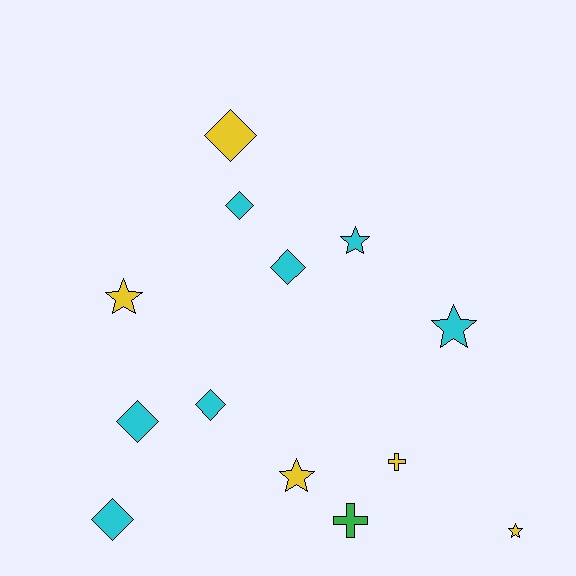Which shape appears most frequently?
Diamond, with 6 objects.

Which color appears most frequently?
Cyan, with 7 objects.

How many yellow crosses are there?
There is 1 yellow cross.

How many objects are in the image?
There are 13 objects.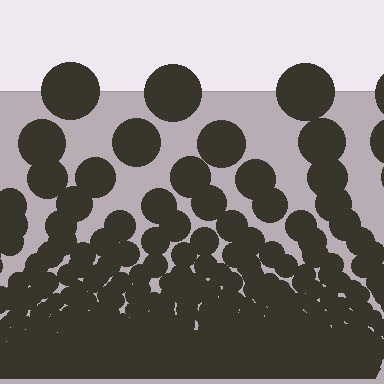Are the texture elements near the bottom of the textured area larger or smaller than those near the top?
Smaller. The gradient is inverted — elements near the bottom are smaller and denser.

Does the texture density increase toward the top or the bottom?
Density increases toward the bottom.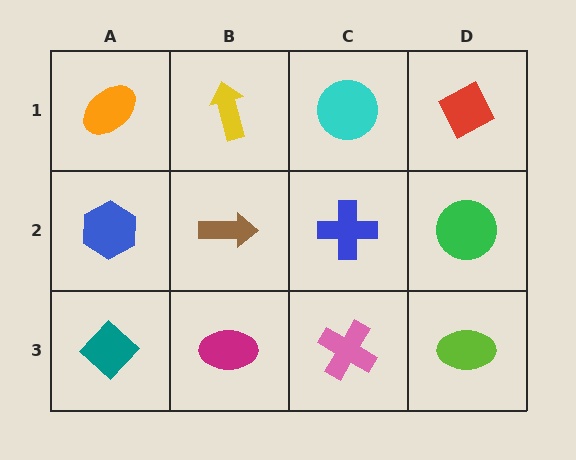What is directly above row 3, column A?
A blue hexagon.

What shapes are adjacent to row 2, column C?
A cyan circle (row 1, column C), a pink cross (row 3, column C), a brown arrow (row 2, column B), a green circle (row 2, column D).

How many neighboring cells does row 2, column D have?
3.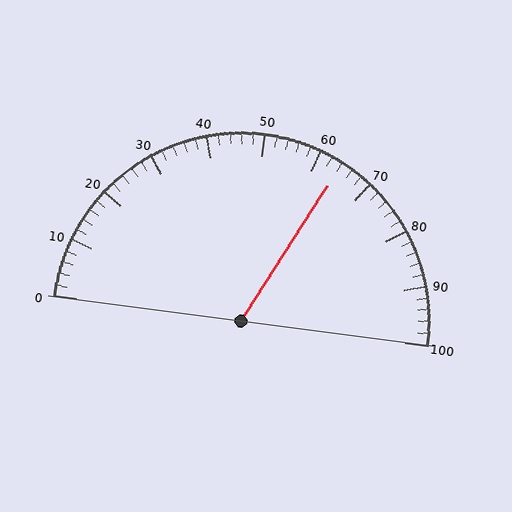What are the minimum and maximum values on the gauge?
The gauge ranges from 0 to 100.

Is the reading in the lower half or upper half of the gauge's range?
The reading is in the upper half of the range (0 to 100).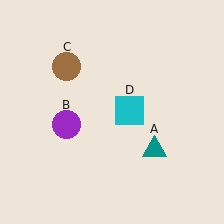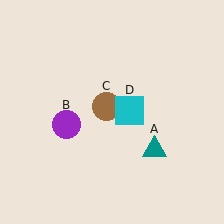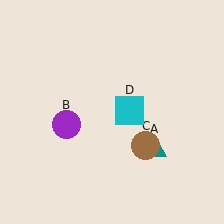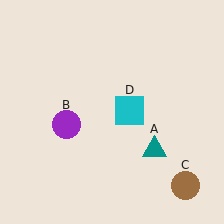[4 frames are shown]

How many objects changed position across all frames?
1 object changed position: brown circle (object C).